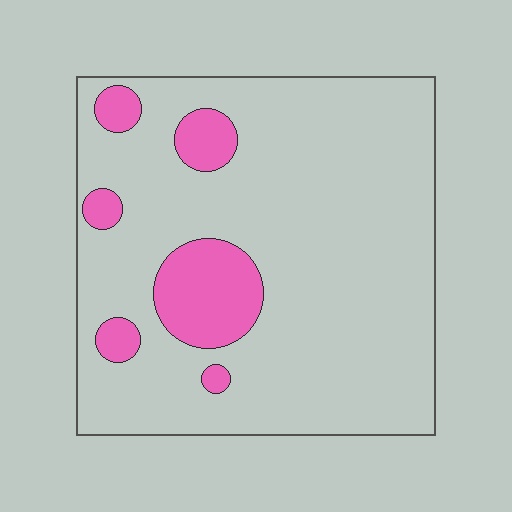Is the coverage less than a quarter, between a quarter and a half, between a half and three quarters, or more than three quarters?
Less than a quarter.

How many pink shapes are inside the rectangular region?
6.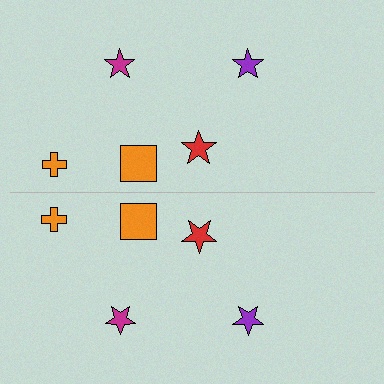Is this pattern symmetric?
Yes, this pattern has bilateral (reflection) symmetry.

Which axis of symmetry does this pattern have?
The pattern has a horizontal axis of symmetry running through the center of the image.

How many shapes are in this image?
There are 10 shapes in this image.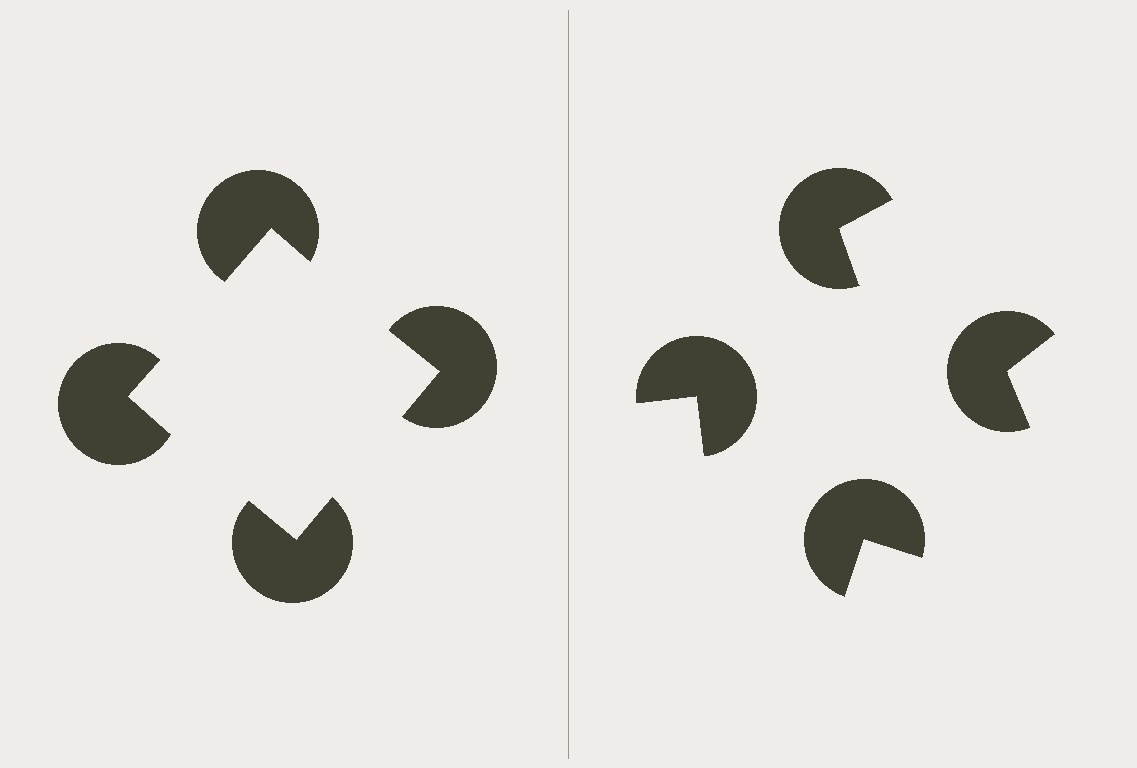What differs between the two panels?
The pac-man discs are positioned identically on both sides; only the wedge orientations differ. On the left they align to a square; on the right they are misaligned.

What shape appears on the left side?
An illusory square.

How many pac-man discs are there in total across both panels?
8 — 4 on each side.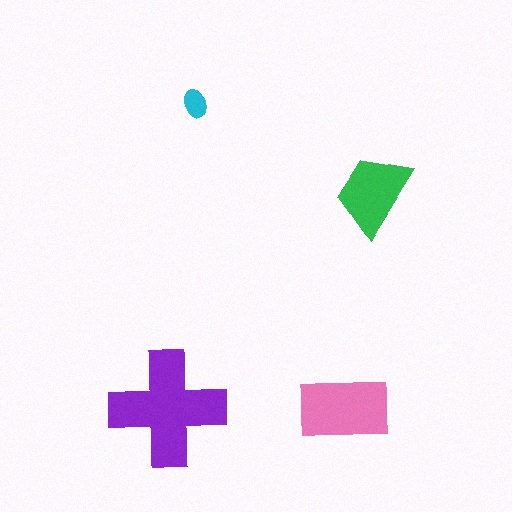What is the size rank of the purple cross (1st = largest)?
1st.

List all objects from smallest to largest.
The cyan ellipse, the green trapezoid, the pink rectangle, the purple cross.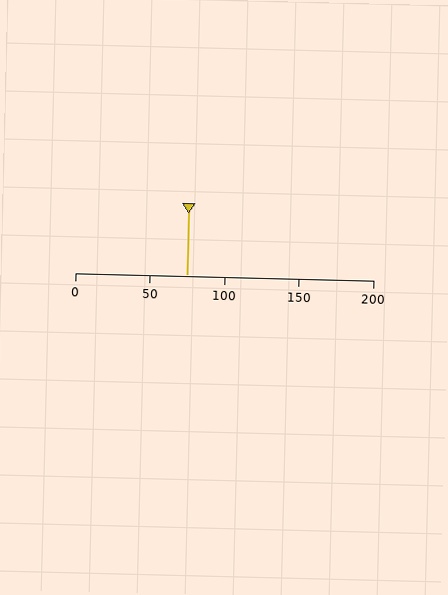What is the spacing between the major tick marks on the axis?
The major ticks are spaced 50 apart.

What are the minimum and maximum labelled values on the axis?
The axis runs from 0 to 200.